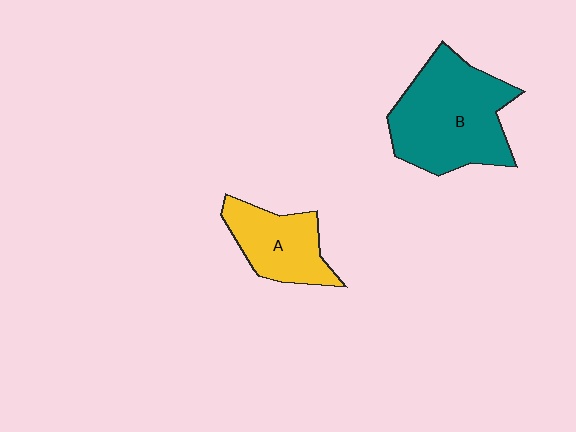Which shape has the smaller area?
Shape A (yellow).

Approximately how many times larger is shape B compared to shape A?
Approximately 1.8 times.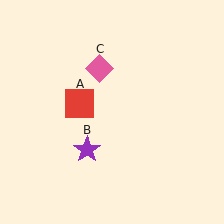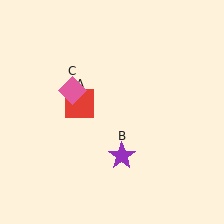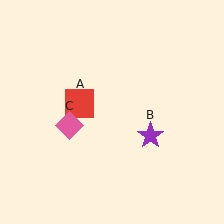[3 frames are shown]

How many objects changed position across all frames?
2 objects changed position: purple star (object B), pink diamond (object C).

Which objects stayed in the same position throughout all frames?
Red square (object A) remained stationary.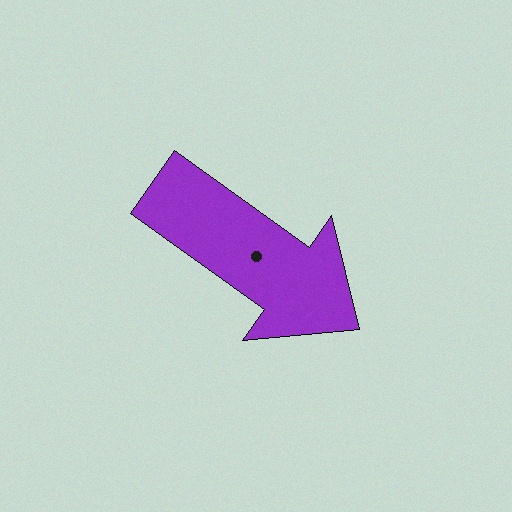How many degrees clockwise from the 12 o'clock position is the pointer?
Approximately 125 degrees.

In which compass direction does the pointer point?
Southeast.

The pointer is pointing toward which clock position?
Roughly 4 o'clock.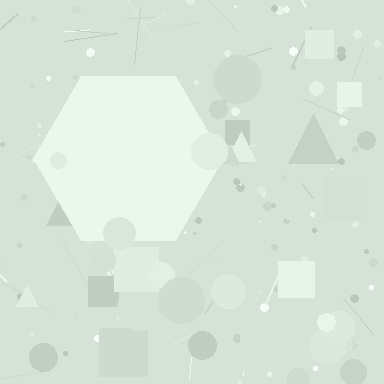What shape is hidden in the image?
A hexagon is hidden in the image.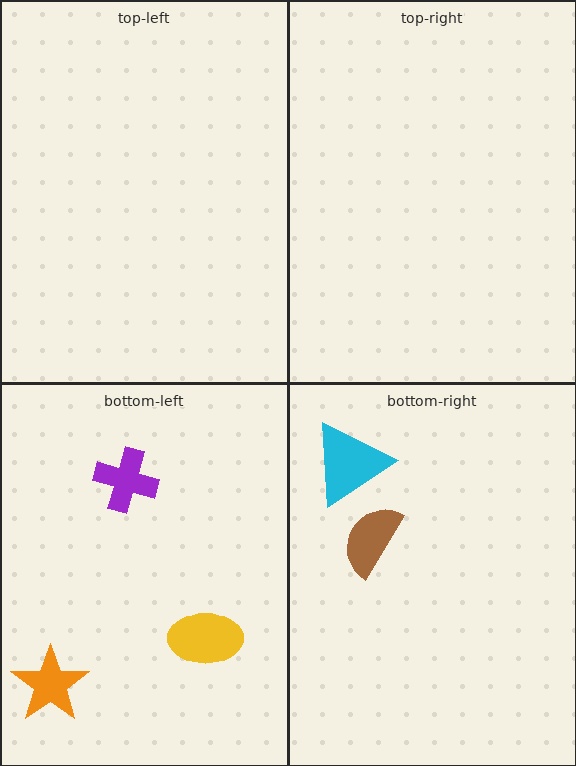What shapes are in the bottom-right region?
The brown semicircle, the cyan triangle.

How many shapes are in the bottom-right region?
2.